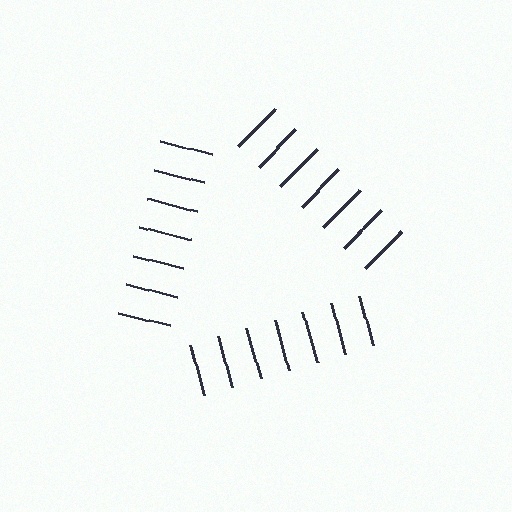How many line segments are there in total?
21 — 7 along each of the 3 edges.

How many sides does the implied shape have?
3 sides — the line-ends trace a triangle.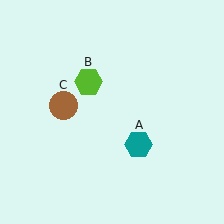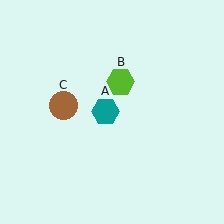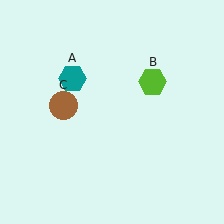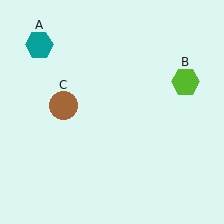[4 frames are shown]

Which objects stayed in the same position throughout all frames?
Brown circle (object C) remained stationary.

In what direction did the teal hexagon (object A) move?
The teal hexagon (object A) moved up and to the left.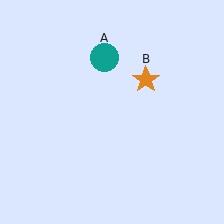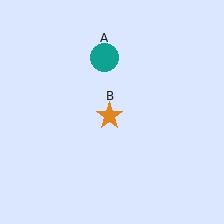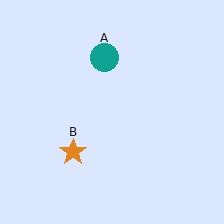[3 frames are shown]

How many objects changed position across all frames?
1 object changed position: orange star (object B).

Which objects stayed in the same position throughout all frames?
Teal circle (object A) remained stationary.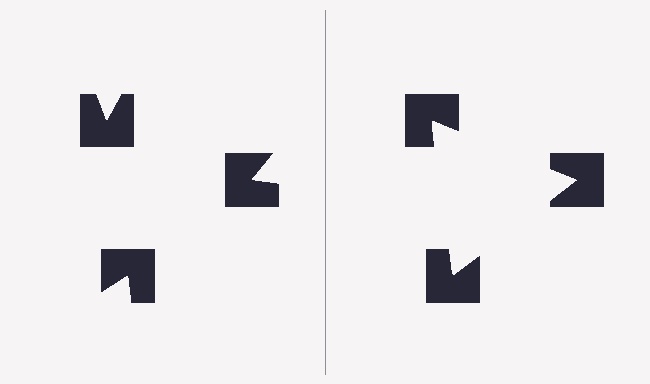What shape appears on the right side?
An illusory triangle.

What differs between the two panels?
The notched squares are positioned identically on both sides; only the wedge orientations differ. On the right they align to a triangle; on the left they are misaligned.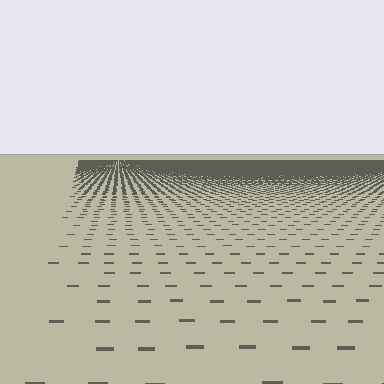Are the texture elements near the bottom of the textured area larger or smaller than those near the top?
Larger. Near the bottom, elements are closer to the viewer and appear at a bigger on-screen size.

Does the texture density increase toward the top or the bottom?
Density increases toward the top.